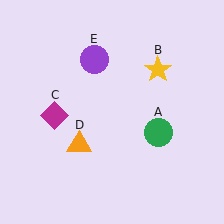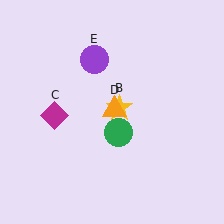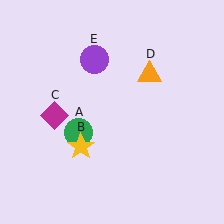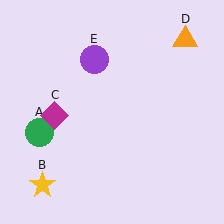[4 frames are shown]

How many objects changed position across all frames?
3 objects changed position: green circle (object A), yellow star (object B), orange triangle (object D).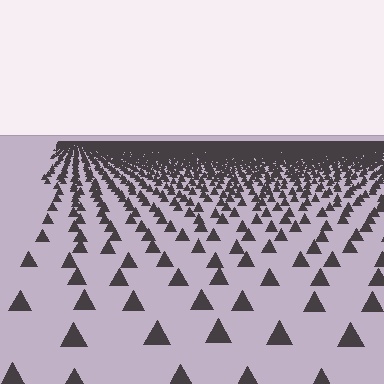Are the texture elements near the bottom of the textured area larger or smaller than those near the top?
Larger. Near the bottom, elements are closer to the viewer and appear at a bigger on-screen size.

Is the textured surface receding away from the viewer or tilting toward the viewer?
The surface is receding away from the viewer. Texture elements get smaller and denser toward the top.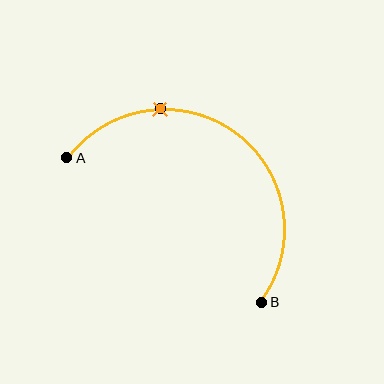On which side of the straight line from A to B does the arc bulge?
The arc bulges above and to the right of the straight line connecting A and B.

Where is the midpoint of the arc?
The arc midpoint is the point on the curve farthest from the straight line joining A and B. It sits above and to the right of that line.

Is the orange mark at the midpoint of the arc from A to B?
No. The orange mark lies on the arc but is closer to endpoint A. The arc midpoint would be at the point on the curve equidistant along the arc from both A and B.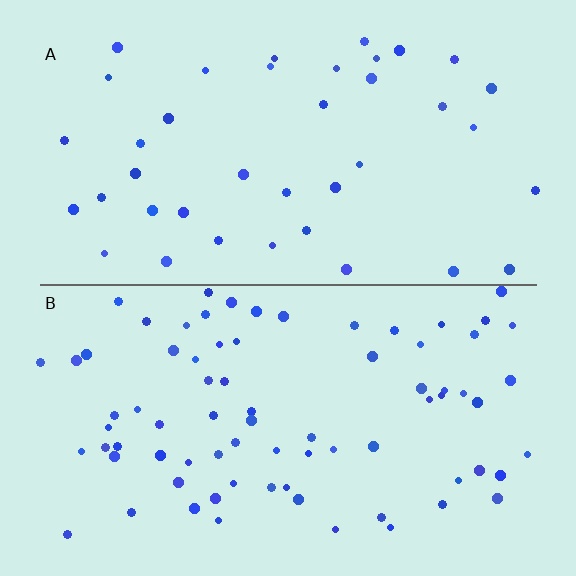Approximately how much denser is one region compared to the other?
Approximately 1.9× — region B over region A.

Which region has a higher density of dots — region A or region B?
B (the bottom).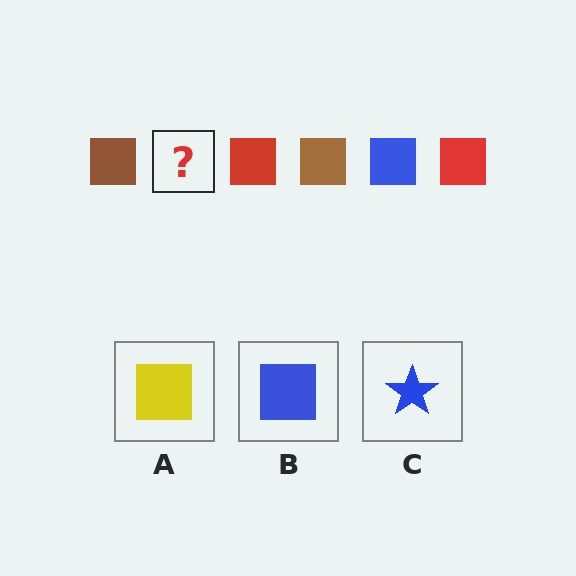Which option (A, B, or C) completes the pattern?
B.